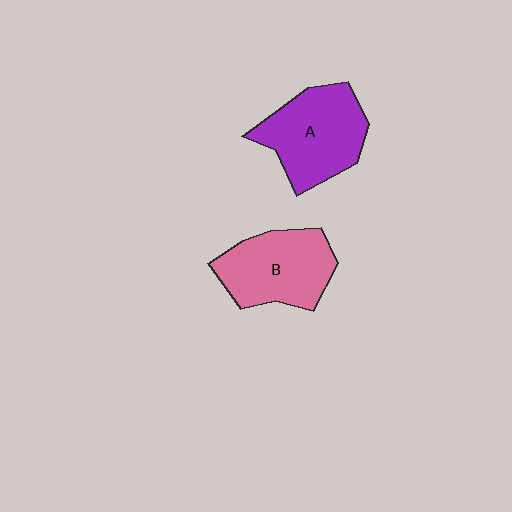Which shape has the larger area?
Shape A (purple).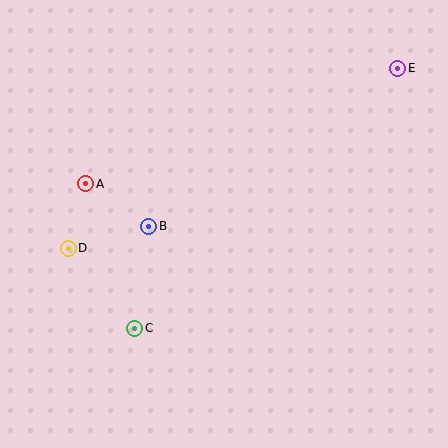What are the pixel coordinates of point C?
Point C is at (135, 328).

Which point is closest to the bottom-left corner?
Point C is closest to the bottom-left corner.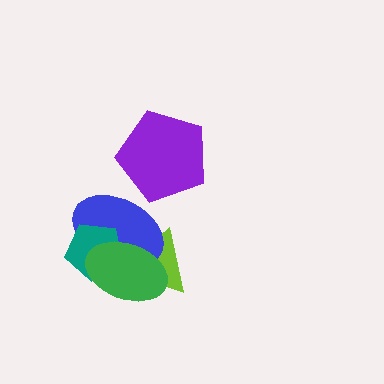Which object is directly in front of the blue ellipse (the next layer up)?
The teal pentagon is directly in front of the blue ellipse.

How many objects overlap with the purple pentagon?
0 objects overlap with the purple pentagon.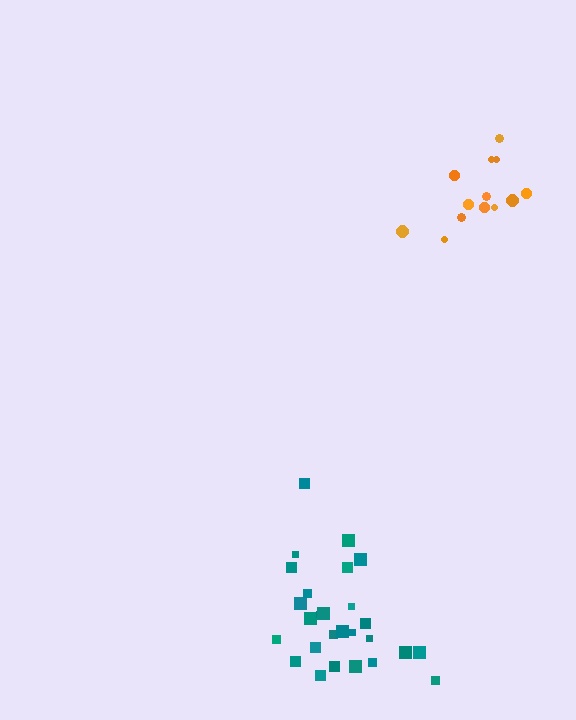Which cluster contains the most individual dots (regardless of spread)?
Teal (27).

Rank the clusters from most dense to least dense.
teal, orange.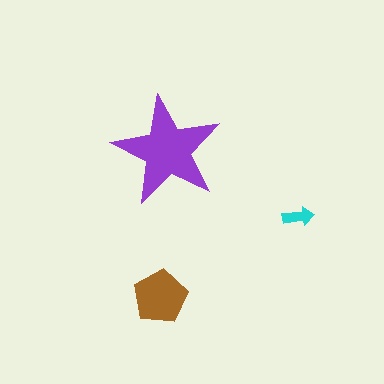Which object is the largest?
The purple star.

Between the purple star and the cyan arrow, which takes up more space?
The purple star.